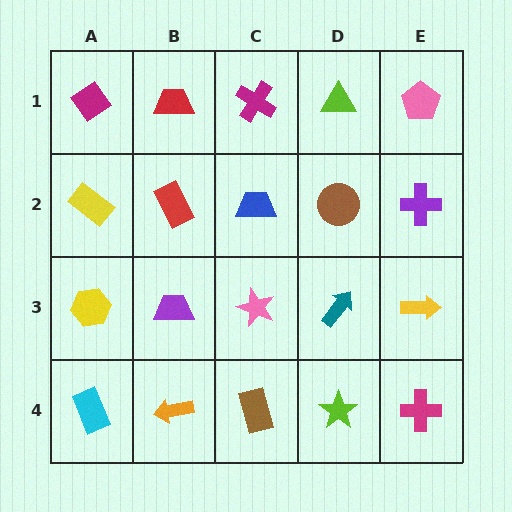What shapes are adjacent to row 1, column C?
A blue trapezoid (row 2, column C), a red trapezoid (row 1, column B), a lime triangle (row 1, column D).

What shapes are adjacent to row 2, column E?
A pink pentagon (row 1, column E), a yellow arrow (row 3, column E), a brown circle (row 2, column D).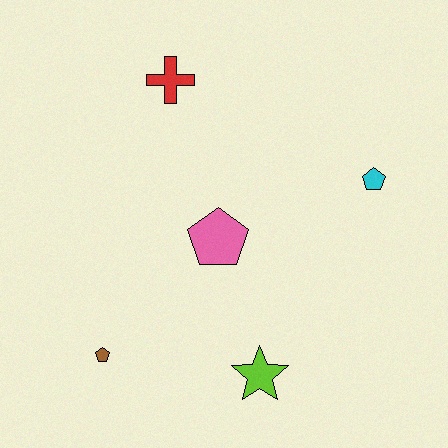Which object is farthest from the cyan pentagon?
The brown pentagon is farthest from the cyan pentagon.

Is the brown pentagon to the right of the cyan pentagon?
No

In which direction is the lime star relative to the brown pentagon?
The lime star is to the right of the brown pentagon.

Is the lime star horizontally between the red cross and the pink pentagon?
No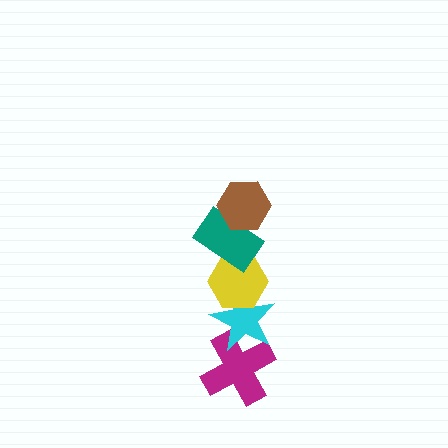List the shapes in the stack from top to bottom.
From top to bottom: the brown hexagon, the teal rectangle, the yellow hexagon, the cyan star, the magenta cross.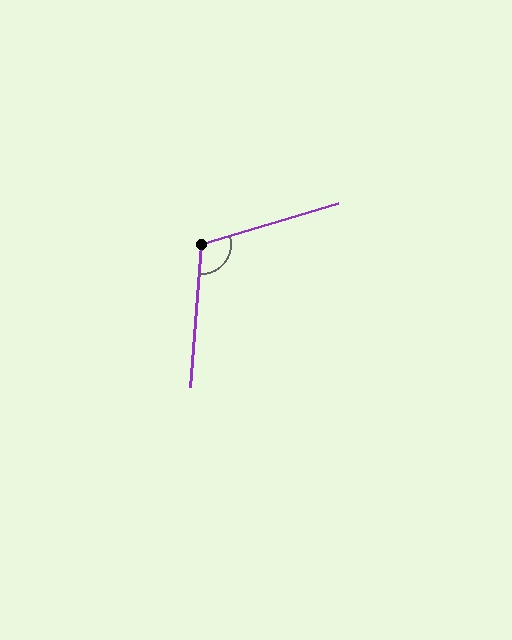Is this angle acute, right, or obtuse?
It is obtuse.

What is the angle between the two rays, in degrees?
Approximately 111 degrees.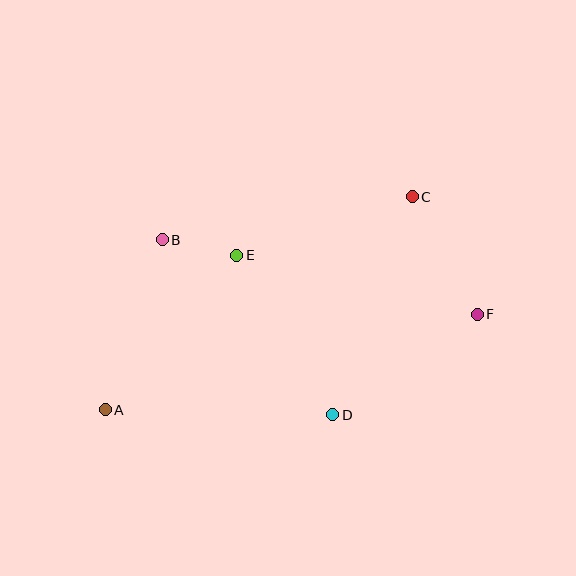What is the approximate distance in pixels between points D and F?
The distance between D and F is approximately 176 pixels.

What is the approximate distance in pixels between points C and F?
The distance between C and F is approximately 134 pixels.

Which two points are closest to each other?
Points B and E are closest to each other.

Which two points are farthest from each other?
Points A and F are farthest from each other.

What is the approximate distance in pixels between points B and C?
The distance between B and C is approximately 254 pixels.